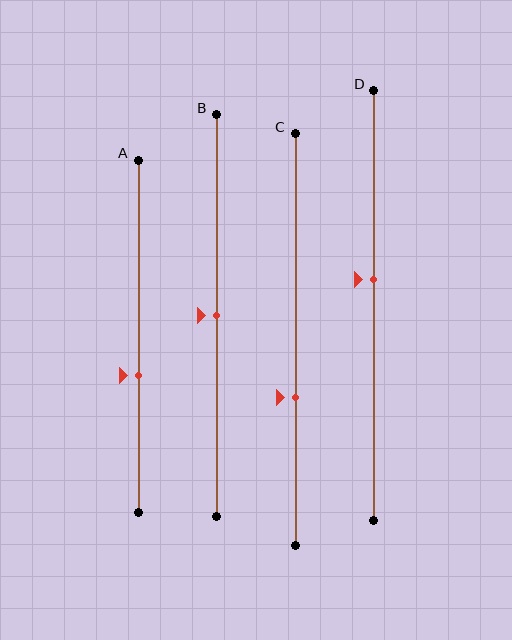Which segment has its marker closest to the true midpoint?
Segment B has its marker closest to the true midpoint.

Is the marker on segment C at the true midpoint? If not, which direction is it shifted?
No, the marker on segment C is shifted downward by about 14% of the segment length.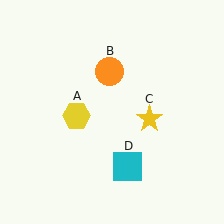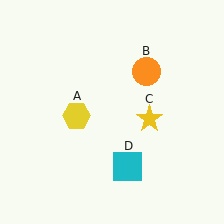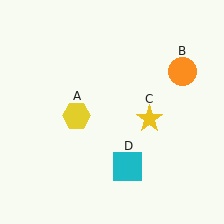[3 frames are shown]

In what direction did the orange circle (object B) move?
The orange circle (object B) moved right.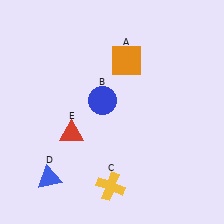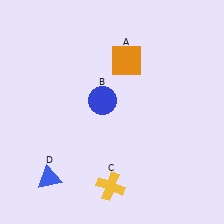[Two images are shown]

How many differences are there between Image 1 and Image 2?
There is 1 difference between the two images.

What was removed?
The red triangle (E) was removed in Image 2.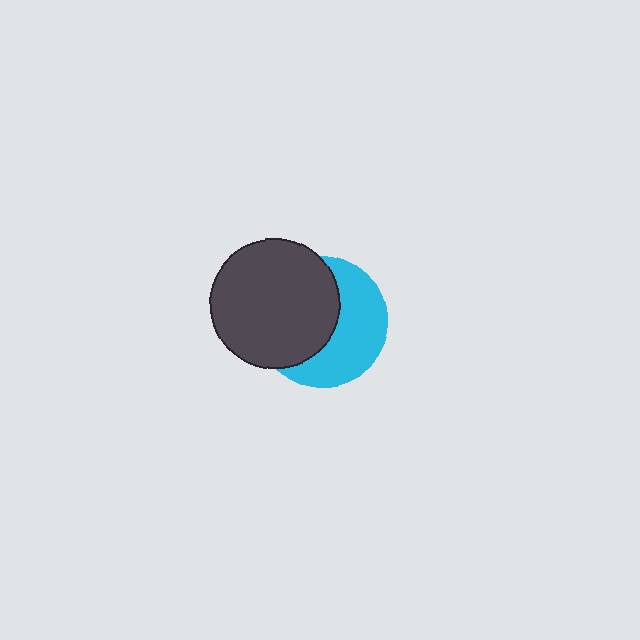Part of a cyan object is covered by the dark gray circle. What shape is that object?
It is a circle.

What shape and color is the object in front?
The object in front is a dark gray circle.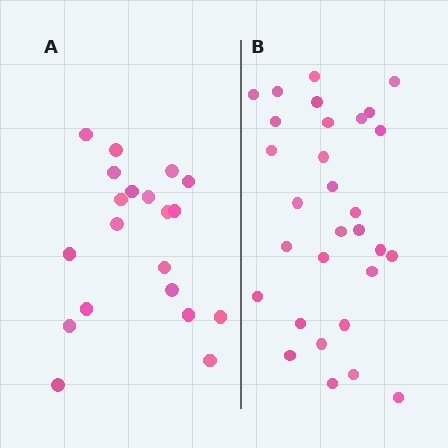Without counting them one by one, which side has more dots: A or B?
Region B (the right region) has more dots.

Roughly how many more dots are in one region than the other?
Region B has roughly 10 or so more dots than region A.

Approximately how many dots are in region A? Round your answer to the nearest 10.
About 20 dots.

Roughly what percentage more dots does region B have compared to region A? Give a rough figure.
About 50% more.